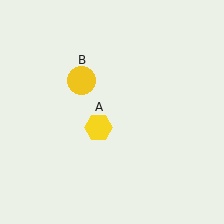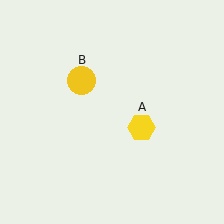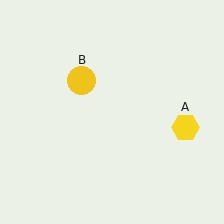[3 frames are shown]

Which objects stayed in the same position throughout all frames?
Yellow circle (object B) remained stationary.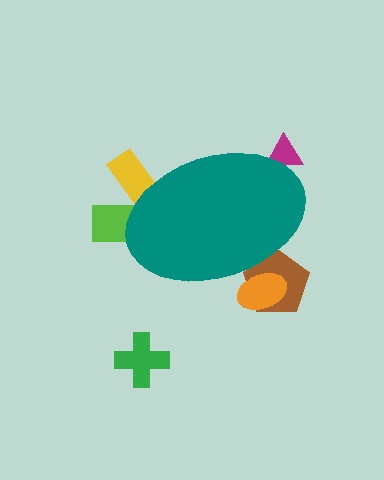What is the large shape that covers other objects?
A teal ellipse.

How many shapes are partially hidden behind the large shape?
5 shapes are partially hidden.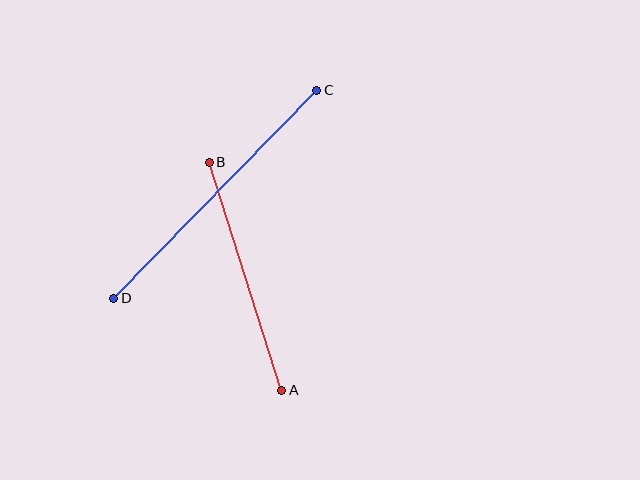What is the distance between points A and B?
The distance is approximately 240 pixels.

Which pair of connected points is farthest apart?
Points C and D are farthest apart.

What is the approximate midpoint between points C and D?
The midpoint is at approximately (215, 194) pixels.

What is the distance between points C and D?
The distance is approximately 291 pixels.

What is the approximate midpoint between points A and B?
The midpoint is at approximately (245, 276) pixels.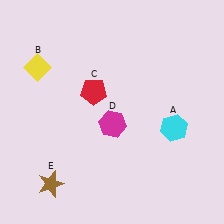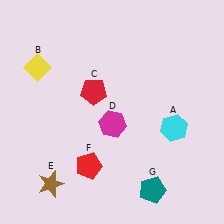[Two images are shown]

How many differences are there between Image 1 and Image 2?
There are 2 differences between the two images.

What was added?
A red pentagon (F), a teal pentagon (G) were added in Image 2.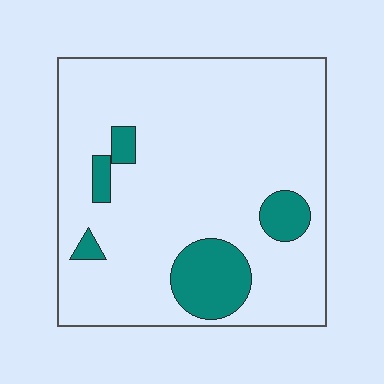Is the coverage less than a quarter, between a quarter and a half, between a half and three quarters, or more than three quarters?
Less than a quarter.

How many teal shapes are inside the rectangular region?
5.